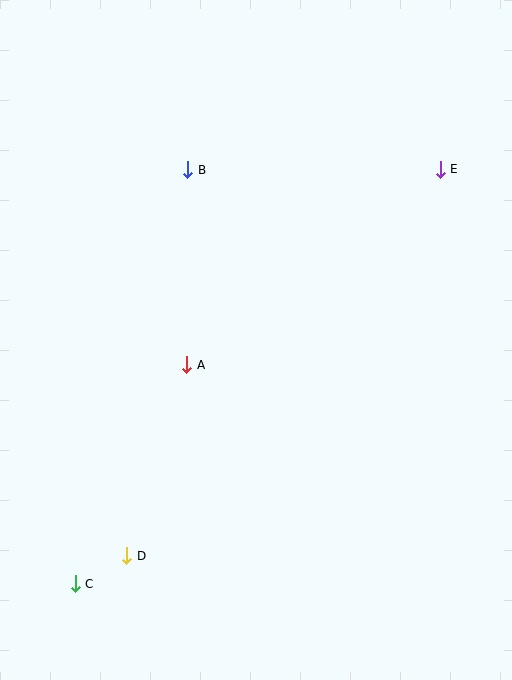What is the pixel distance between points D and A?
The distance between D and A is 200 pixels.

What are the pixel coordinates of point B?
Point B is at (188, 170).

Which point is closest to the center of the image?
Point A at (187, 365) is closest to the center.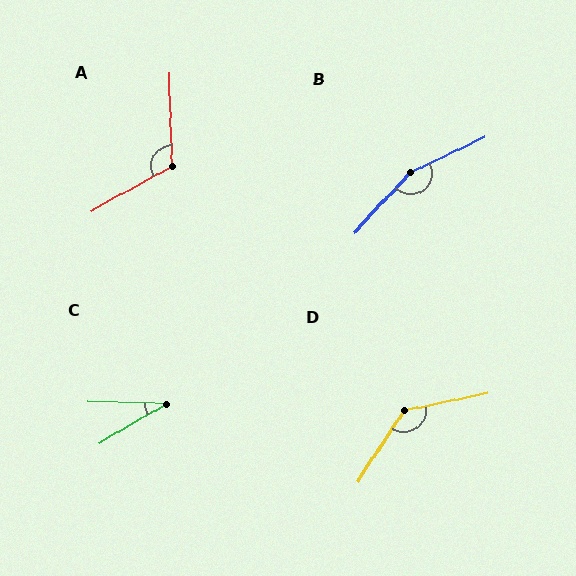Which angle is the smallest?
C, at approximately 32 degrees.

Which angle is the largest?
B, at approximately 159 degrees.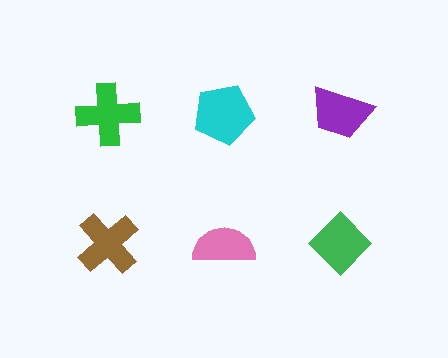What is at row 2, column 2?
A pink semicircle.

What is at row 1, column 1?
A green cross.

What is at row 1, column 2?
A cyan pentagon.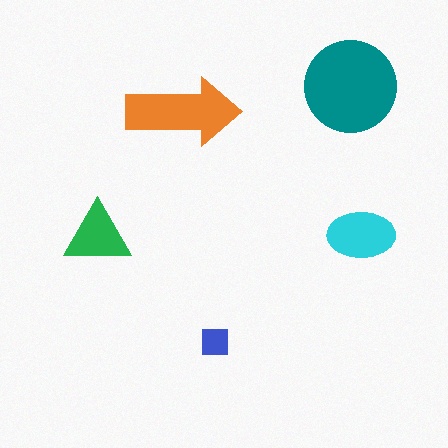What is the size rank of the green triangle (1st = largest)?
4th.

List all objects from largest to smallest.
The teal circle, the orange arrow, the cyan ellipse, the green triangle, the blue square.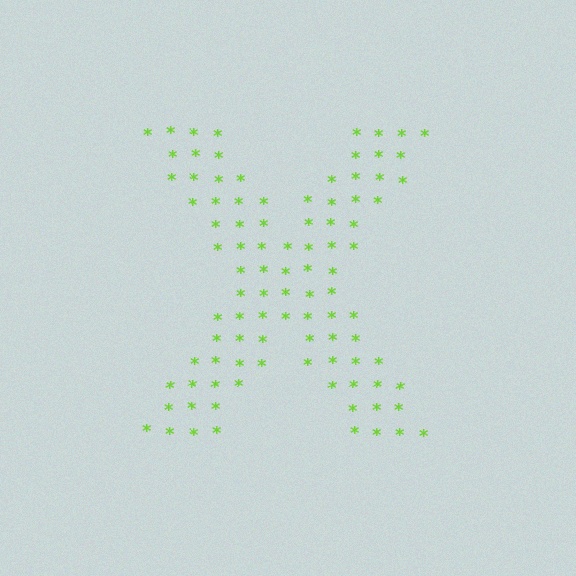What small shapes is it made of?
It is made of small asterisks.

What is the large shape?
The large shape is the letter X.